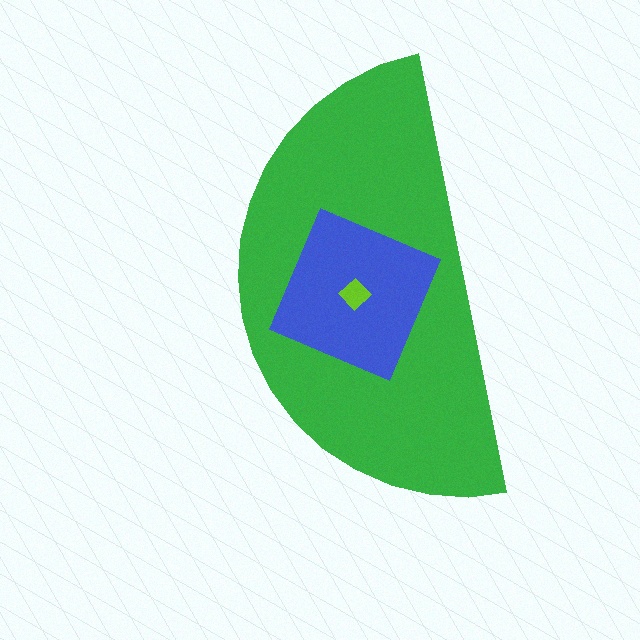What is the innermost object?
The lime diamond.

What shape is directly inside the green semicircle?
The blue square.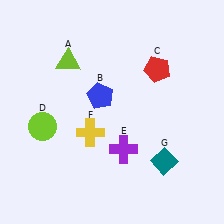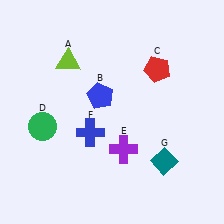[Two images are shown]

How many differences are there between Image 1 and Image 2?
There are 2 differences between the two images.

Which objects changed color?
D changed from lime to green. F changed from yellow to blue.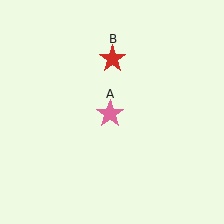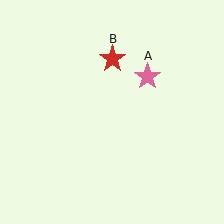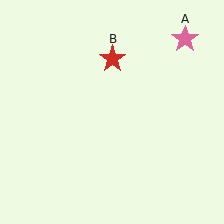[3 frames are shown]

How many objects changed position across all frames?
1 object changed position: pink star (object A).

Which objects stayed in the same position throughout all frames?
Red star (object B) remained stationary.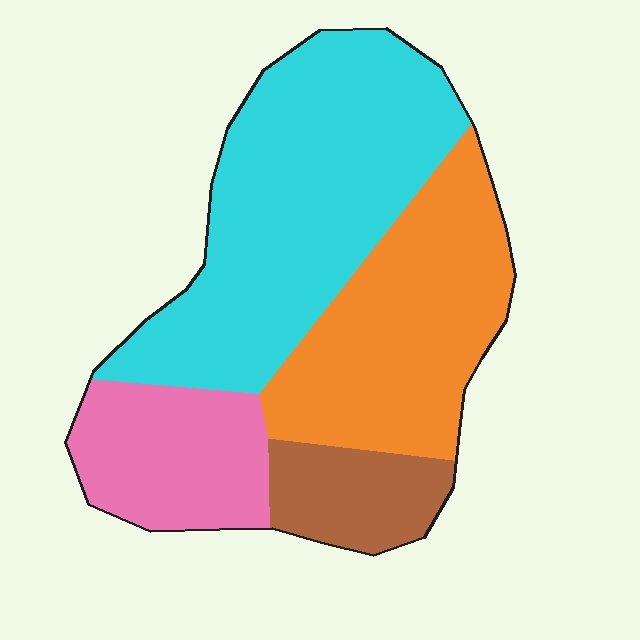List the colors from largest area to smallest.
From largest to smallest: cyan, orange, pink, brown.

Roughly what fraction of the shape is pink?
Pink covers around 15% of the shape.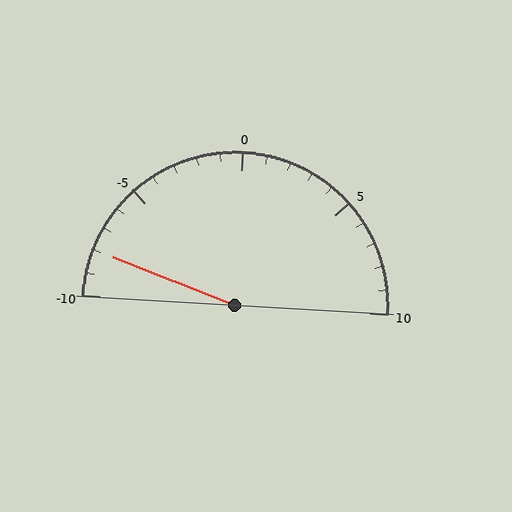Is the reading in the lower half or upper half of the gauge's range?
The reading is in the lower half of the range (-10 to 10).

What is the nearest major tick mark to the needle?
The nearest major tick mark is -10.